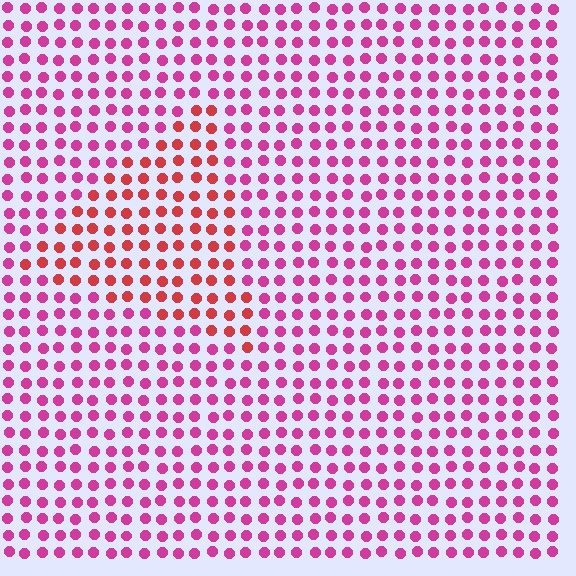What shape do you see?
I see a triangle.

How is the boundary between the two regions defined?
The boundary is defined purely by a slight shift in hue (about 36 degrees). Spacing, size, and orientation are identical on both sides.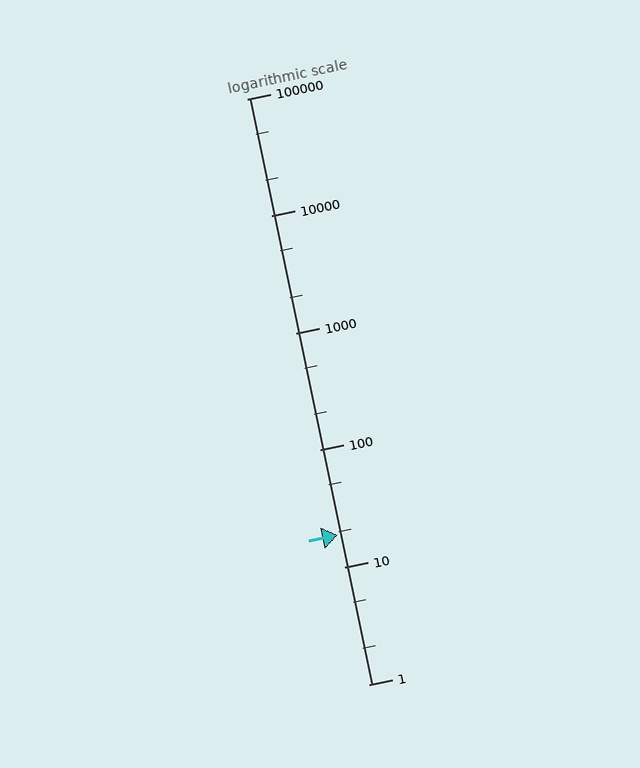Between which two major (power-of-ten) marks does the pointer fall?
The pointer is between 10 and 100.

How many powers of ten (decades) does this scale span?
The scale spans 5 decades, from 1 to 100000.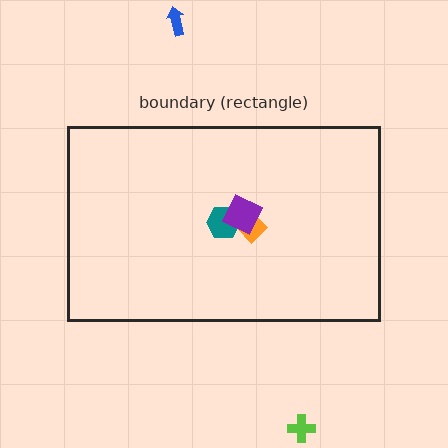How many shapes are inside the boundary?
3 inside, 2 outside.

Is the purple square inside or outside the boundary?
Inside.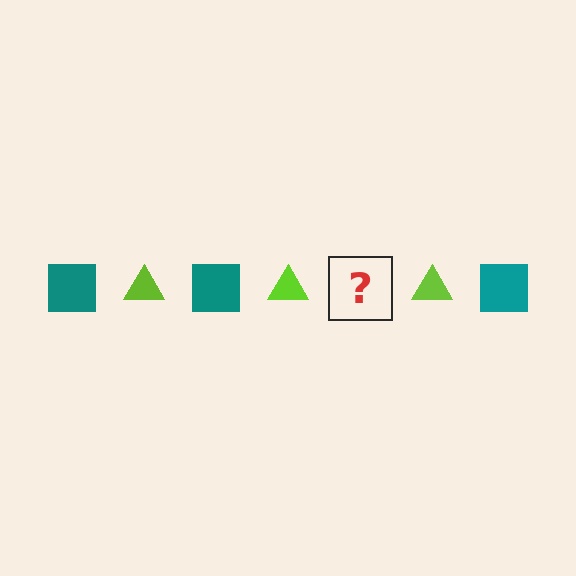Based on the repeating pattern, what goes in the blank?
The blank should be a teal square.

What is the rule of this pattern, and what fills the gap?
The rule is that the pattern alternates between teal square and lime triangle. The gap should be filled with a teal square.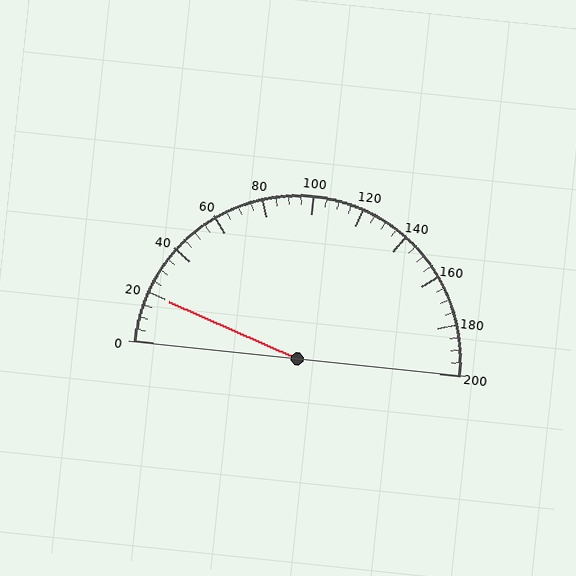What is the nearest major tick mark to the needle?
The nearest major tick mark is 20.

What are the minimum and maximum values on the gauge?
The gauge ranges from 0 to 200.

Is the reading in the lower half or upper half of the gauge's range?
The reading is in the lower half of the range (0 to 200).